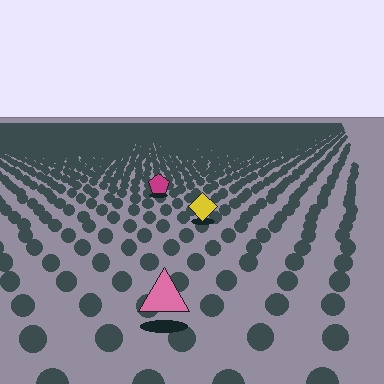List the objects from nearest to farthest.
From nearest to farthest: the pink triangle, the yellow diamond, the magenta pentagon.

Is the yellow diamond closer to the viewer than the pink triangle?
No. The pink triangle is closer — you can tell from the texture gradient: the ground texture is coarser near it.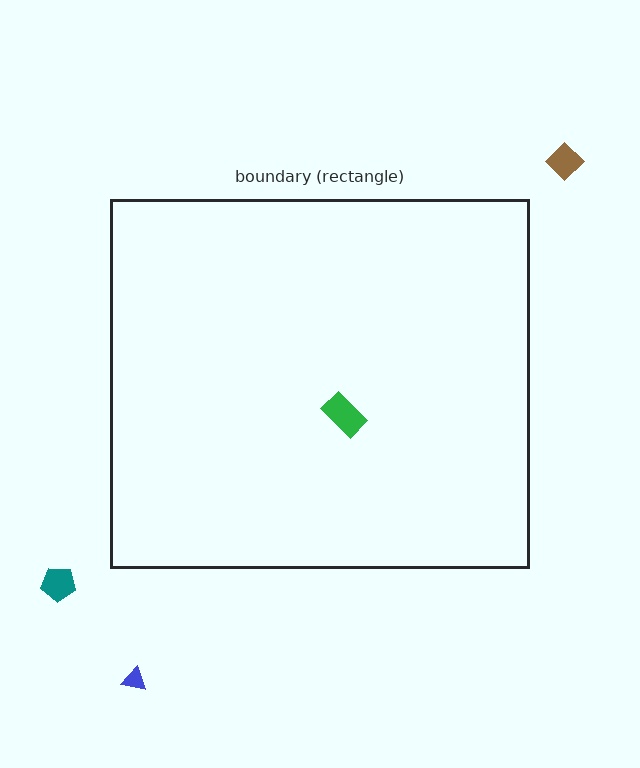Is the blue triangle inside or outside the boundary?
Outside.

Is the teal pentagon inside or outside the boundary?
Outside.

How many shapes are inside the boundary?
1 inside, 3 outside.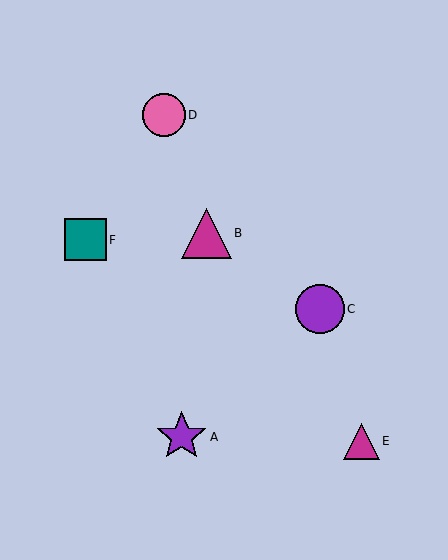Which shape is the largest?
The purple star (labeled A) is the largest.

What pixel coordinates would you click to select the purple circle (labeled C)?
Click at (320, 309) to select the purple circle C.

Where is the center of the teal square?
The center of the teal square is at (86, 240).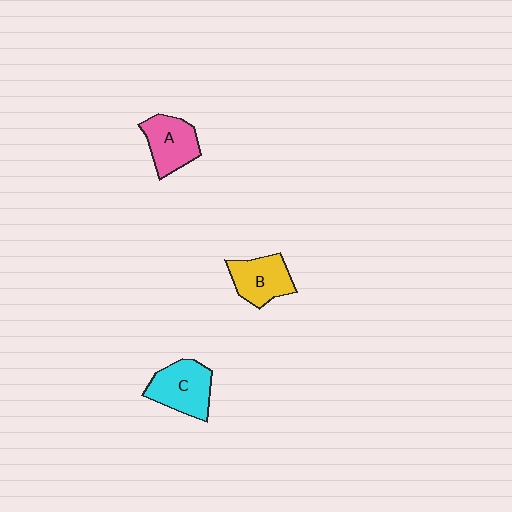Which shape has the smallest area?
Shape B (yellow).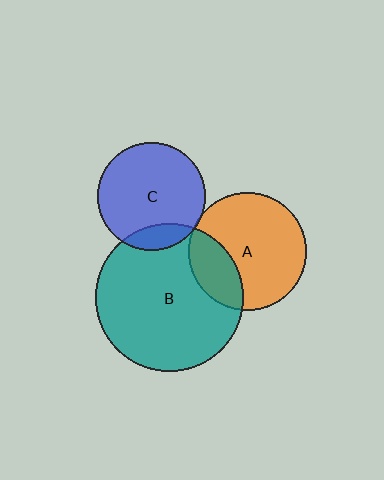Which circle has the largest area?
Circle B (teal).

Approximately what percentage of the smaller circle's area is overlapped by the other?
Approximately 15%.